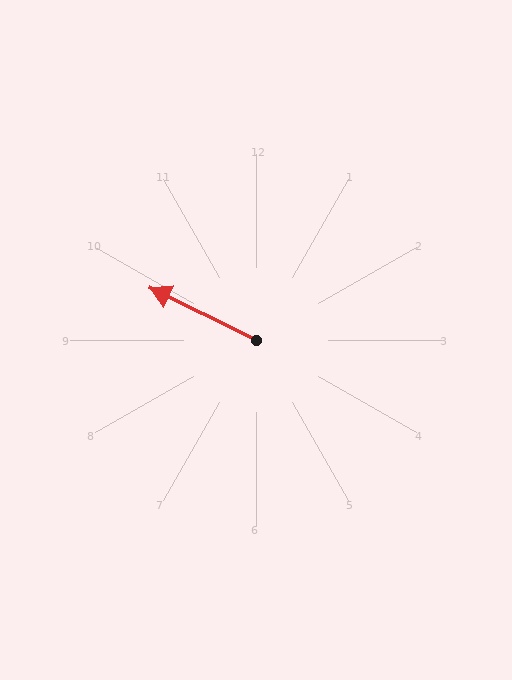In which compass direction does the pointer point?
Northwest.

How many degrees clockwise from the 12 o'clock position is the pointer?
Approximately 296 degrees.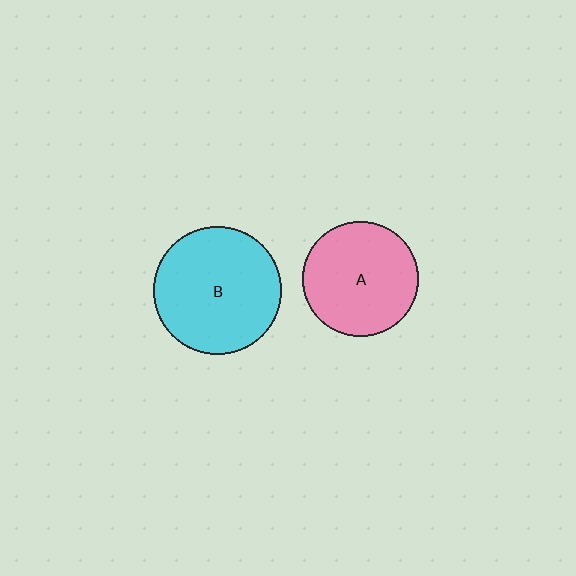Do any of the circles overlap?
No, none of the circles overlap.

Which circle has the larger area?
Circle B (cyan).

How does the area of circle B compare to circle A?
Approximately 1.2 times.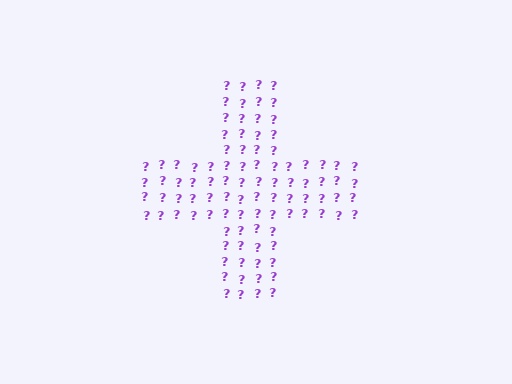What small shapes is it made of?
It is made of small question marks.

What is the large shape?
The large shape is a cross.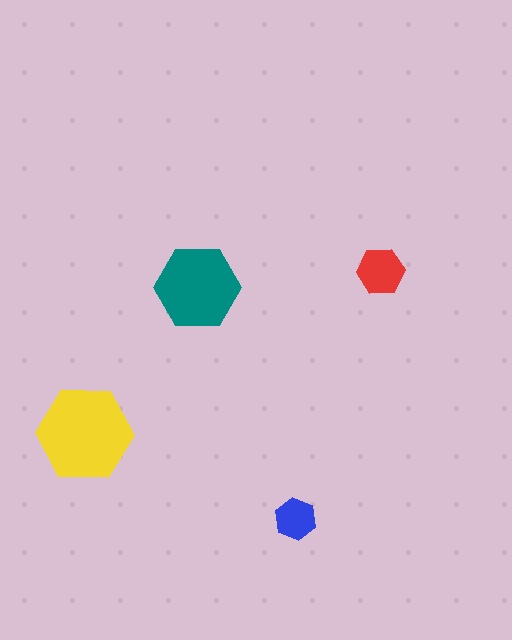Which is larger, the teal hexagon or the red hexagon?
The teal one.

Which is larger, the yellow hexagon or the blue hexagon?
The yellow one.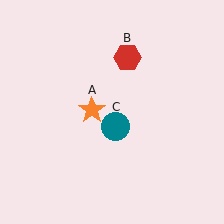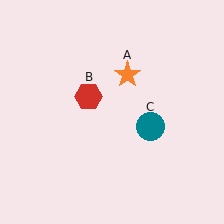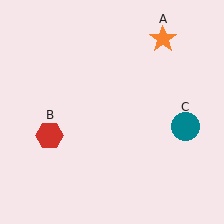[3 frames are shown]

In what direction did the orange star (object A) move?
The orange star (object A) moved up and to the right.